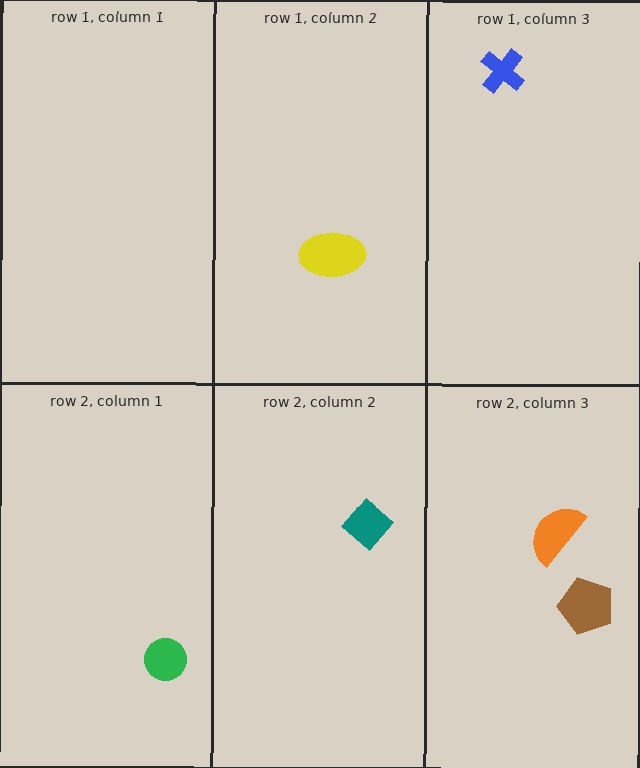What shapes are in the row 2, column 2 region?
The teal diamond.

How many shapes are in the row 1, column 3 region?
1.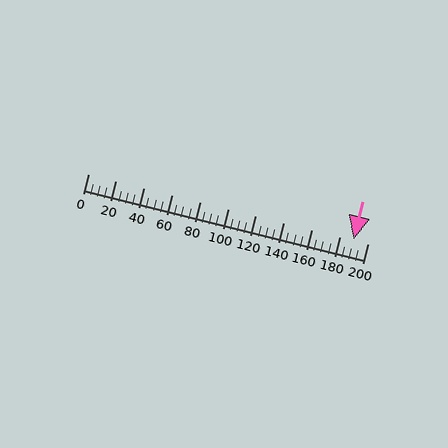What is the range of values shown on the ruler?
The ruler shows values from 0 to 200.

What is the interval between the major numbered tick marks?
The major tick marks are spaced 20 units apart.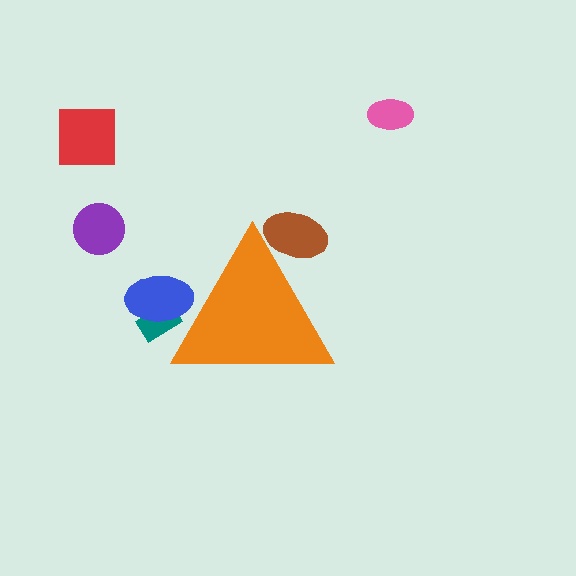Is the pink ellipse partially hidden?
No, the pink ellipse is fully visible.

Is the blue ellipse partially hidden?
Yes, the blue ellipse is partially hidden behind the orange triangle.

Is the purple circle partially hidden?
No, the purple circle is fully visible.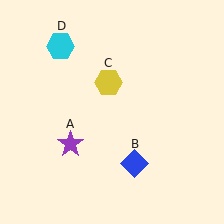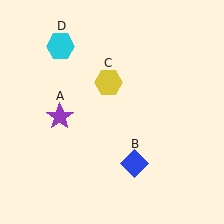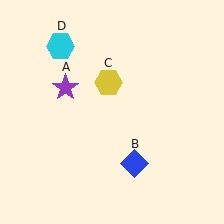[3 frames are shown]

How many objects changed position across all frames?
1 object changed position: purple star (object A).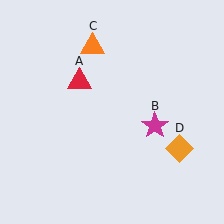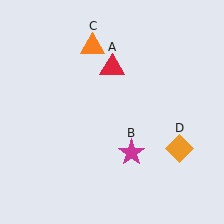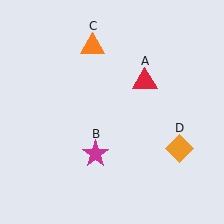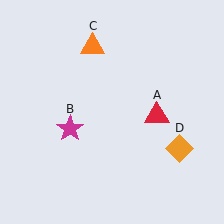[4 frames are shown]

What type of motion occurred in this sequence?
The red triangle (object A), magenta star (object B) rotated clockwise around the center of the scene.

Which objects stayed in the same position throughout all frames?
Orange triangle (object C) and orange diamond (object D) remained stationary.